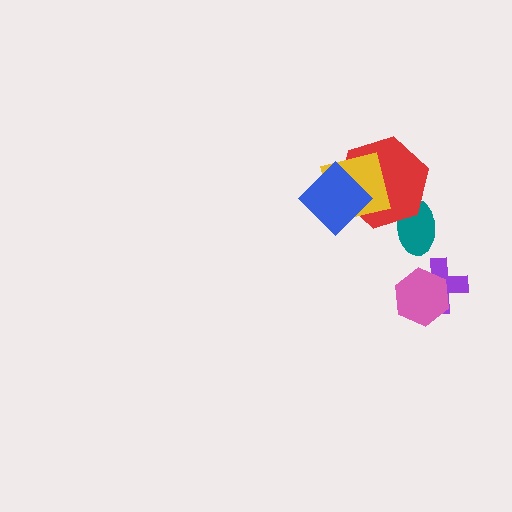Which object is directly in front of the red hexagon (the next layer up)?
The yellow square is directly in front of the red hexagon.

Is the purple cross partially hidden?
Yes, it is partially covered by another shape.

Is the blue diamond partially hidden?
No, no other shape covers it.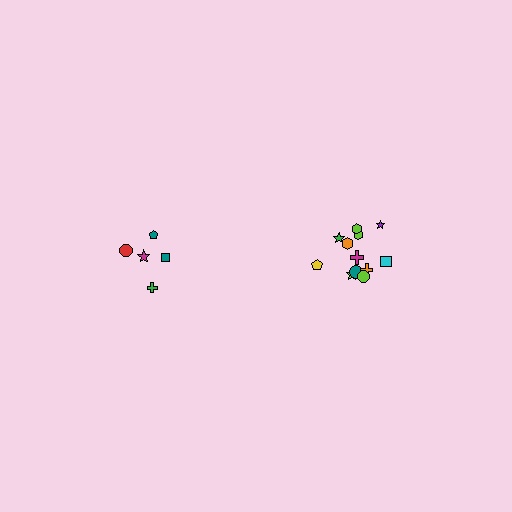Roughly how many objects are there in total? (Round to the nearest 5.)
Roughly 15 objects in total.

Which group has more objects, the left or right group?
The right group.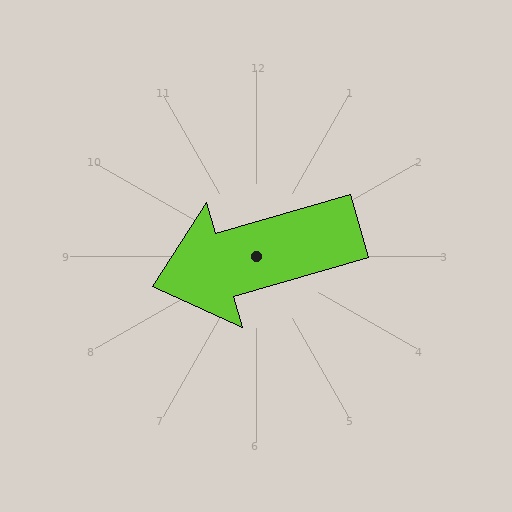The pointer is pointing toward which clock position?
Roughly 8 o'clock.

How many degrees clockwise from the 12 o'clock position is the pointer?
Approximately 254 degrees.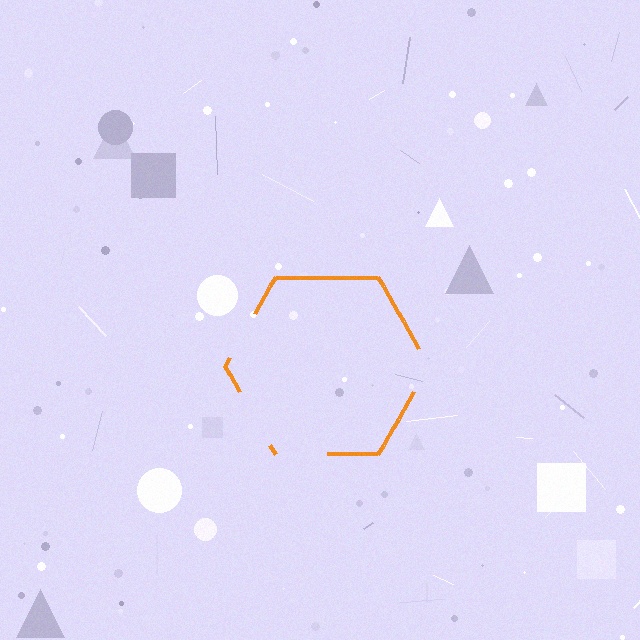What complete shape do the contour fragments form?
The contour fragments form a hexagon.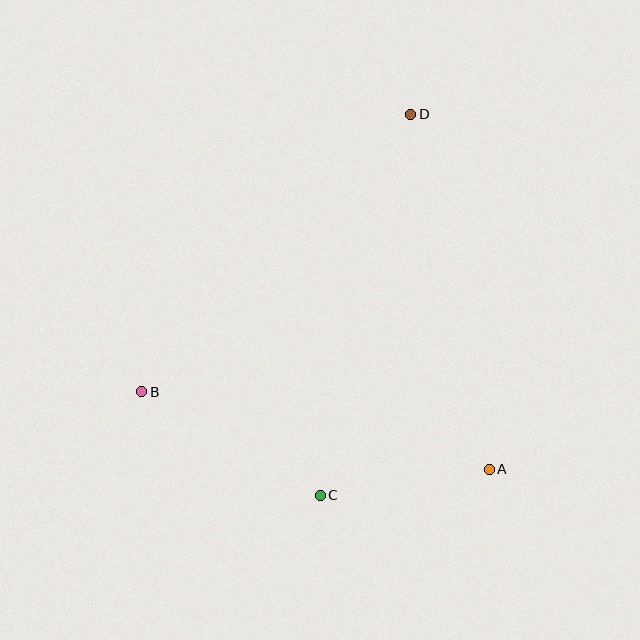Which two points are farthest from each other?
Points C and D are farthest from each other.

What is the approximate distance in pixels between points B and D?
The distance between B and D is approximately 386 pixels.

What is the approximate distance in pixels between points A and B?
The distance between A and B is approximately 356 pixels.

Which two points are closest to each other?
Points A and C are closest to each other.